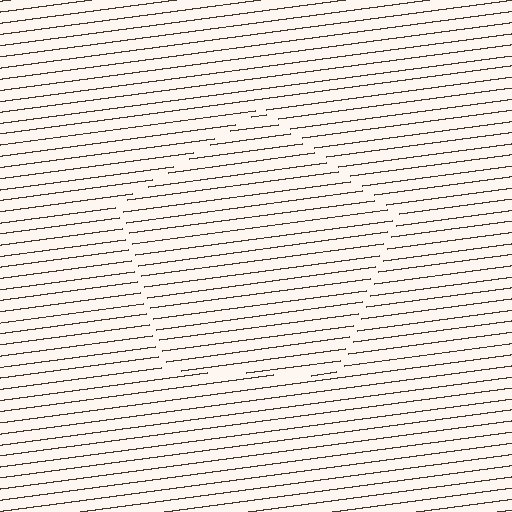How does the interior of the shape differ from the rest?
The interior of the shape contains the same grating, shifted by half a period — the contour is defined by the phase discontinuity where line-ends from the inner and outer gratings abut.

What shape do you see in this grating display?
An illusory pentagon. The interior of the shape contains the same grating, shifted by half a period — the contour is defined by the phase discontinuity where line-ends from the inner and outer gratings abut.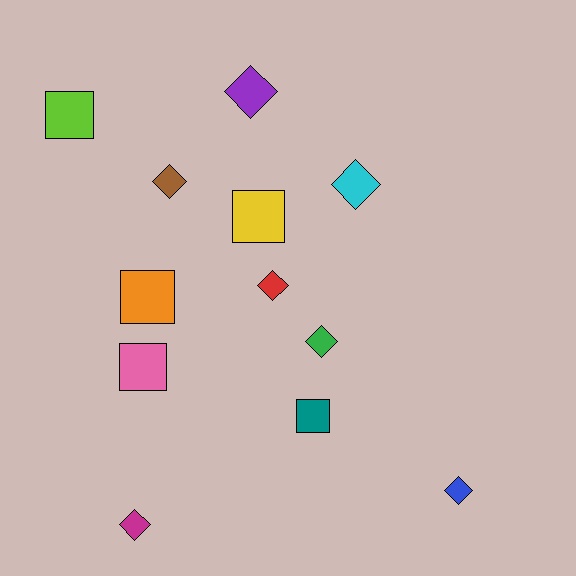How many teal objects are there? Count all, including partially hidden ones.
There is 1 teal object.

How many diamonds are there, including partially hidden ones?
There are 7 diamonds.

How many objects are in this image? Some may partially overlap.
There are 12 objects.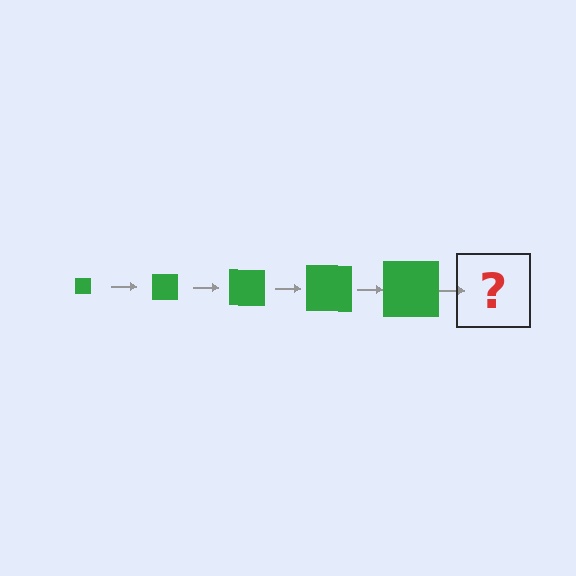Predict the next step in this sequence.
The next step is a green square, larger than the previous one.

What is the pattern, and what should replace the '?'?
The pattern is that the square gets progressively larger each step. The '?' should be a green square, larger than the previous one.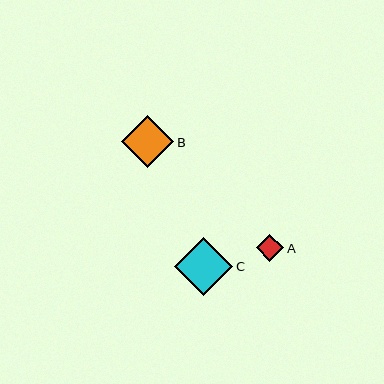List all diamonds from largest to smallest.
From largest to smallest: C, B, A.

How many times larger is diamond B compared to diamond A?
Diamond B is approximately 1.9 times the size of diamond A.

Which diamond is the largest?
Diamond C is the largest with a size of approximately 58 pixels.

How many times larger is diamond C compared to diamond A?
Diamond C is approximately 2.1 times the size of diamond A.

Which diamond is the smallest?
Diamond A is the smallest with a size of approximately 28 pixels.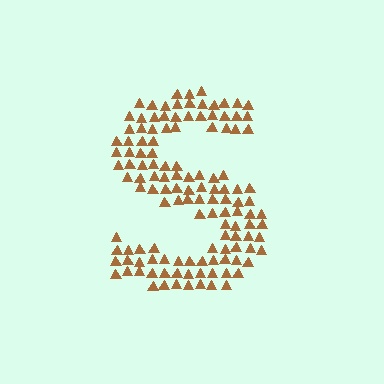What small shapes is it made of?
It is made of small triangles.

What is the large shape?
The large shape is the letter S.